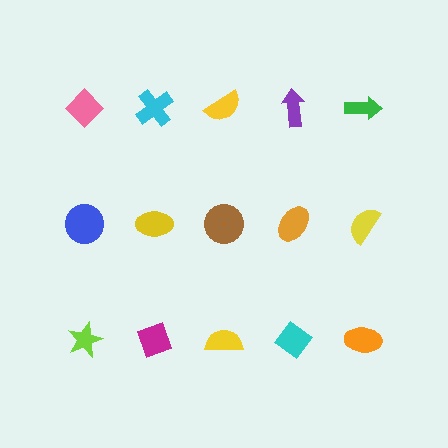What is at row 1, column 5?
A green arrow.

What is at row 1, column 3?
A yellow semicircle.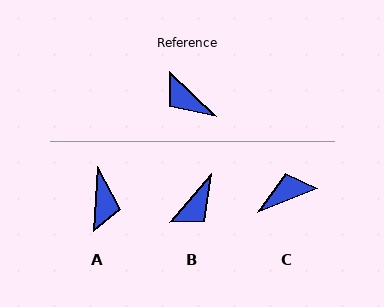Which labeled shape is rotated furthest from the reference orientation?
A, about 130 degrees away.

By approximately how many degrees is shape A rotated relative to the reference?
Approximately 130 degrees counter-clockwise.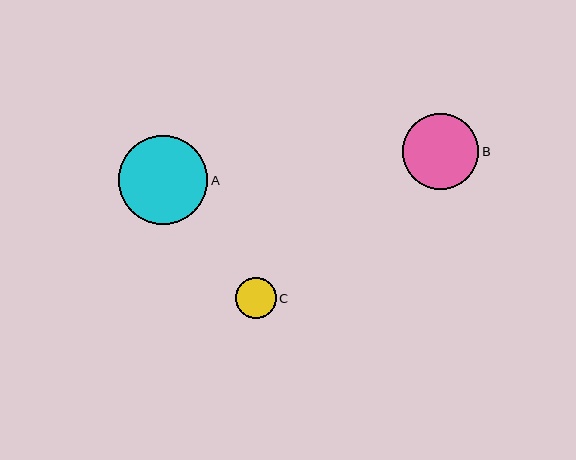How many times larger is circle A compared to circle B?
Circle A is approximately 1.2 times the size of circle B.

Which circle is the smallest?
Circle C is the smallest with a size of approximately 41 pixels.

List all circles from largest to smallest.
From largest to smallest: A, B, C.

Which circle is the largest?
Circle A is the largest with a size of approximately 89 pixels.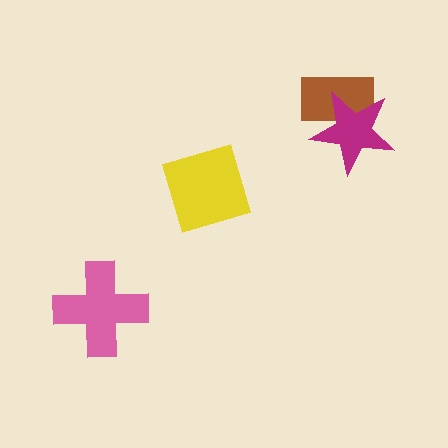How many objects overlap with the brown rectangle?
1 object overlaps with the brown rectangle.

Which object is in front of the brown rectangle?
The magenta star is in front of the brown rectangle.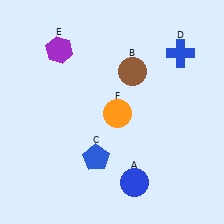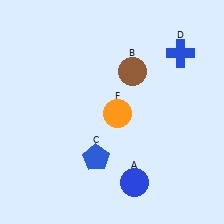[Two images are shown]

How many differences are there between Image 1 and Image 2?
There is 1 difference between the two images.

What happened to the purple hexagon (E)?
The purple hexagon (E) was removed in Image 2. It was in the top-left area of Image 1.